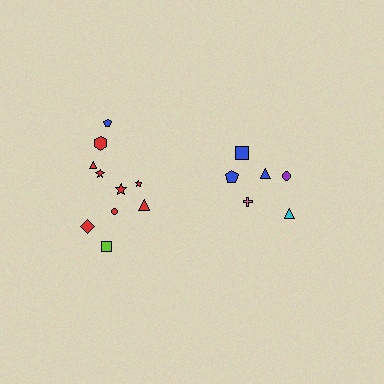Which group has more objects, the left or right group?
The left group.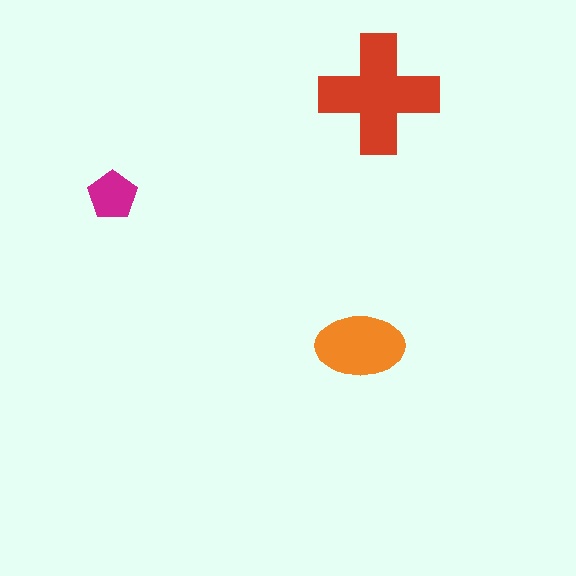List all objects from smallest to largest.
The magenta pentagon, the orange ellipse, the red cross.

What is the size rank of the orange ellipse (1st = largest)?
2nd.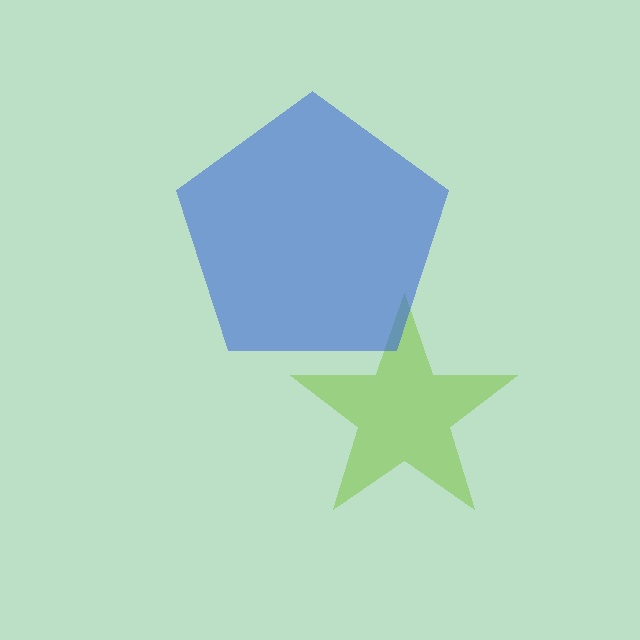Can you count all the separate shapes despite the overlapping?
Yes, there are 2 separate shapes.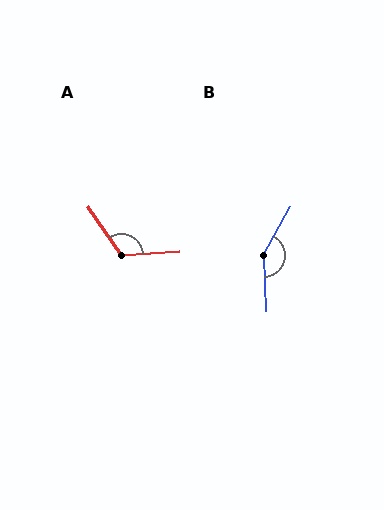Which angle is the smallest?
A, at approximately 122 degrees.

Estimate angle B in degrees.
Approximately 148 degrees.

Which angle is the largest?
B, at approximately 148 degrees.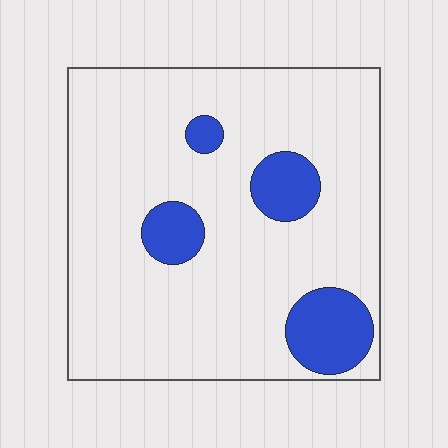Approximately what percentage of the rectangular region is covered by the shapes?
Approximately 15%.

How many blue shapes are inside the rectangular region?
4.